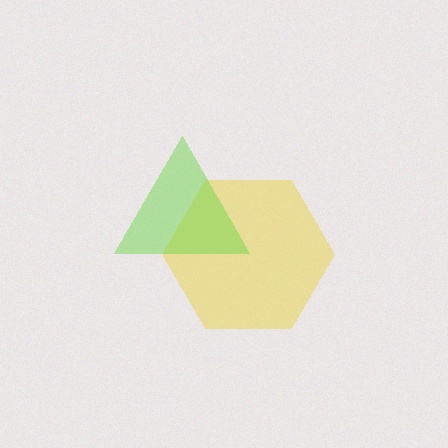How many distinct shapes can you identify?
There are 2 distinct shapes: a yellow hexagon, a lime triangle.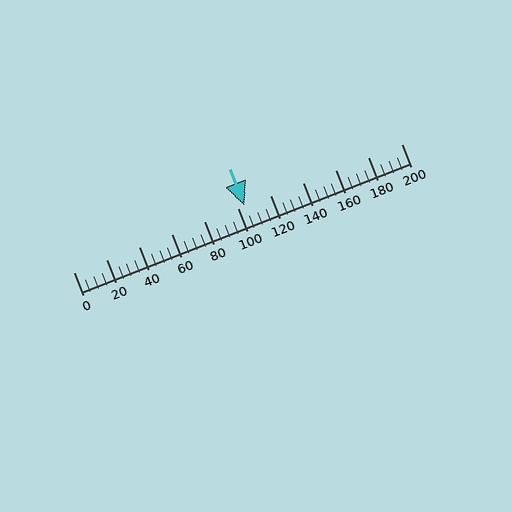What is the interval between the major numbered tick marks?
The major tick marks are spaced 20 units apart.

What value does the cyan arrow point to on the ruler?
The cyan arrow points to approximately 104.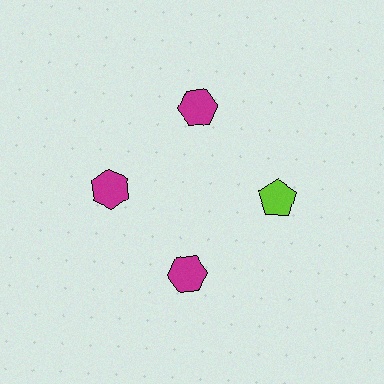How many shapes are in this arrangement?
There are 4 shapes arranged in a ring pattern.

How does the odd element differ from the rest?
It differs in both color (lime instead of magenta) and shape (pentagon instead of hexagon).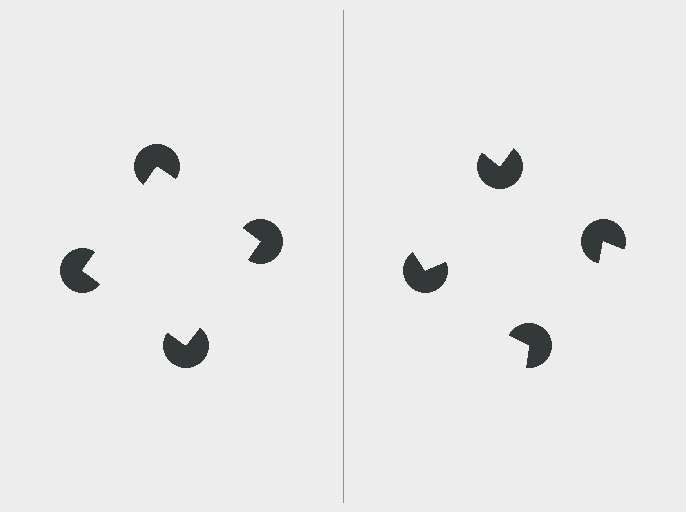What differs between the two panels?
The pac-man discs are positioned identically on both sides; only the wedge orientations differ. On the left they align to a square; on the right they are misaligned.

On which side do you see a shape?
An illusory square appears on the left side. On the right side the wedge cuts are rotated, so no coherent shape forms.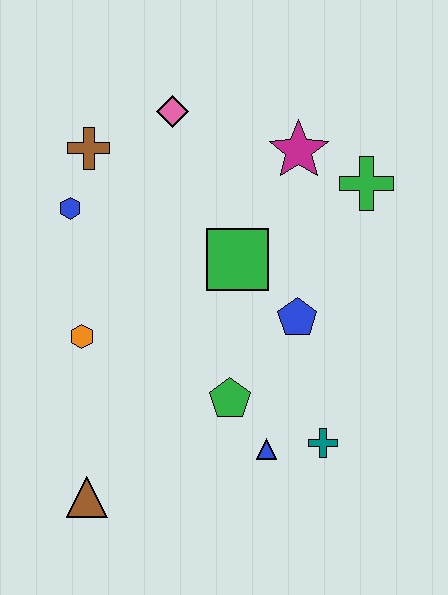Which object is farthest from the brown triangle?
The green cross is farthest from the brown triangle.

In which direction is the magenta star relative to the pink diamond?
The magenta star is to the right of the pink diamond.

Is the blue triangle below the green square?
Yes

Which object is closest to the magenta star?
The green cross is closest to the magenta star.